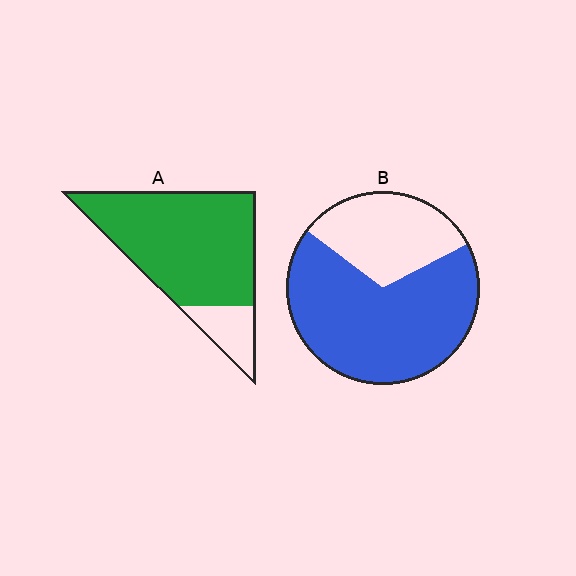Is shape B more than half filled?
Yes.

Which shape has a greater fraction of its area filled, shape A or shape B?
Shape A.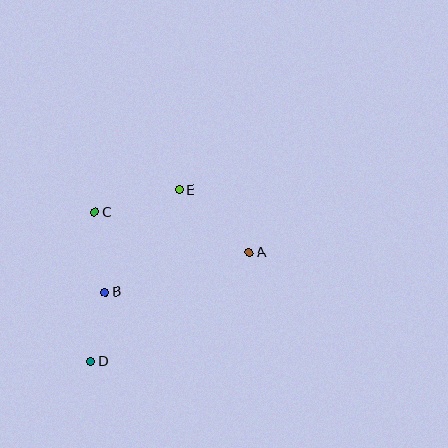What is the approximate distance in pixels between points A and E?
The distance between A and E is approximately 94 pixels.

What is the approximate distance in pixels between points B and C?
The distance between B and C is approximately 81 pixels.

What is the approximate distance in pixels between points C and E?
The distance between C and E is approximately 87 pixels.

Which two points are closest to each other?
Points B and D are closest to each other.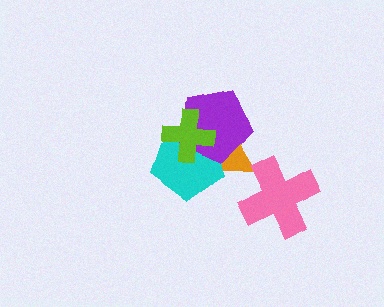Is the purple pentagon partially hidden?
Yes, it is partially covered by another shape.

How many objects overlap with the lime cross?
3 objects overlap with the lime cross.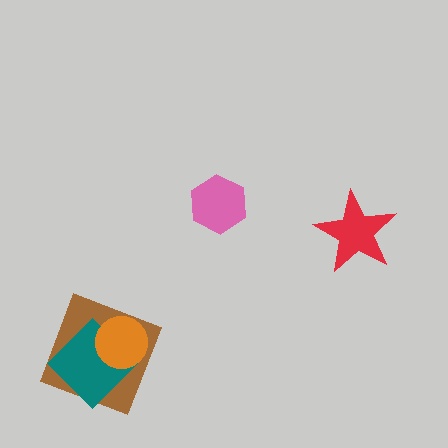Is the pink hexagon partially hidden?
No, no other shape covers it.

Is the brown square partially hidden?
Yes, it is partially covered by another shape.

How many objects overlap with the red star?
0 objects overlap with the red star.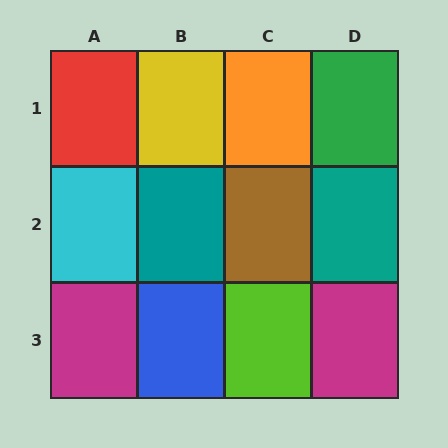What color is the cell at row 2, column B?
Teal.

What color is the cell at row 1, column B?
Yellow.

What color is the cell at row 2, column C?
Brown.